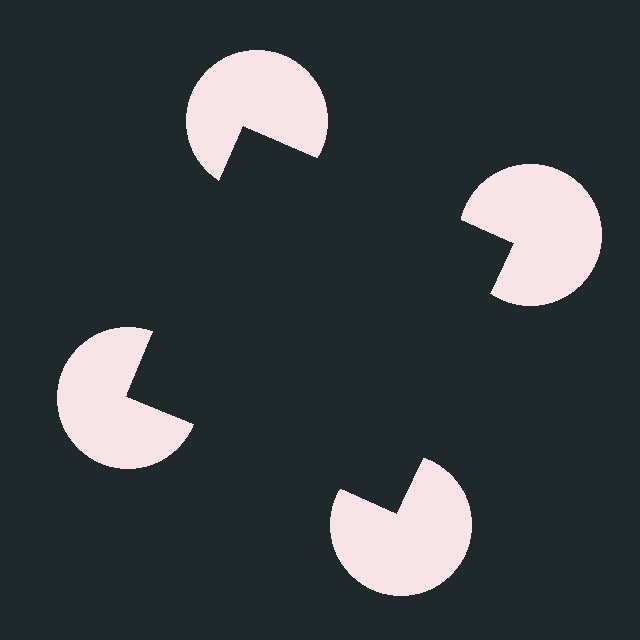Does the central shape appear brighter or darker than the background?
It typically appears slightly darker than the background, even though no actual brightness change is drawn.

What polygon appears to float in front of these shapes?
An illusory square — its edges are inferred from the aligned wedge cuts in the pac-man discs, not physically drawn.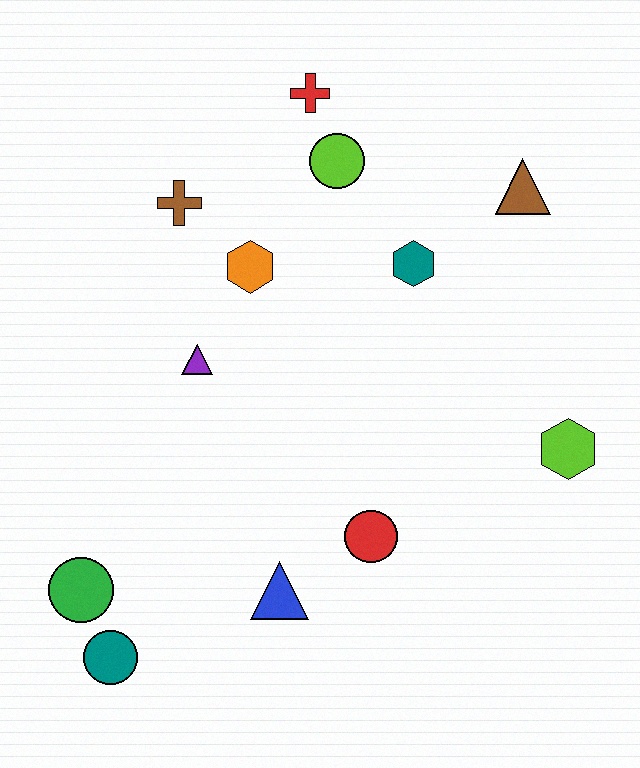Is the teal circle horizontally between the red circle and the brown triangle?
No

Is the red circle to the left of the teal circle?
No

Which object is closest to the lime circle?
The red cross is closest to the lime circle.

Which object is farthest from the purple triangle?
The lime hexagon is farthest from the purple triangle.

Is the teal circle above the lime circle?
No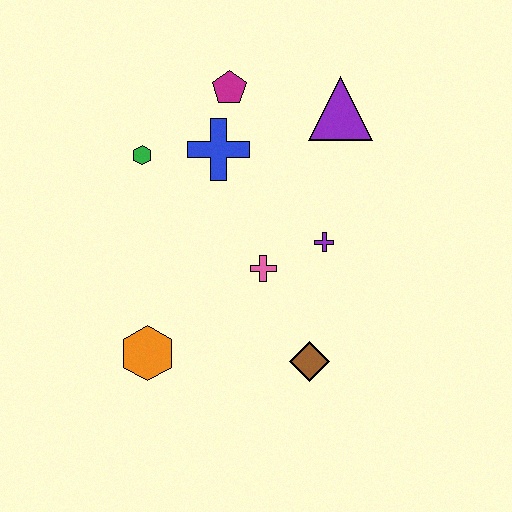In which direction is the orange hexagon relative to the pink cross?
The orange hexagon is to the left of the pink cross.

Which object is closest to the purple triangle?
The magenta pentagon is closest to the purple triangle.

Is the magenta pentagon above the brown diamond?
Yes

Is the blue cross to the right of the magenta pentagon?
No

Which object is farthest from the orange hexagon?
The purple triangle is farthest from the orange hexagon.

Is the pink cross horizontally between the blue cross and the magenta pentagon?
No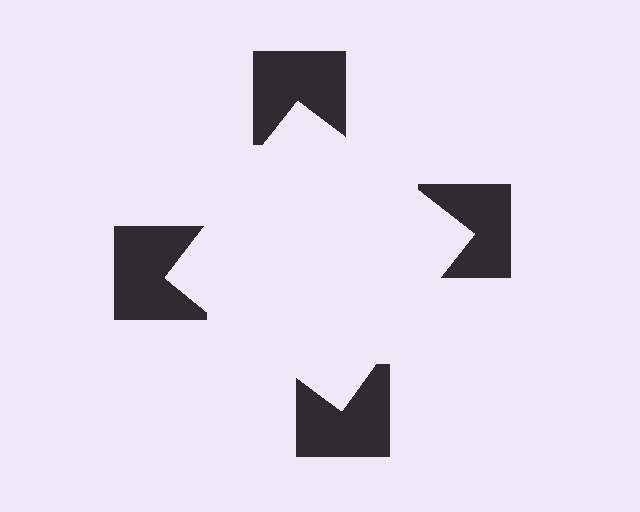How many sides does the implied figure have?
4 sides.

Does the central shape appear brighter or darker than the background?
It typically appears slightly brighter than the background, even though no actual brightness change is drawn.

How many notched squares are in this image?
There are 4 — one at each vertex of the illusory square.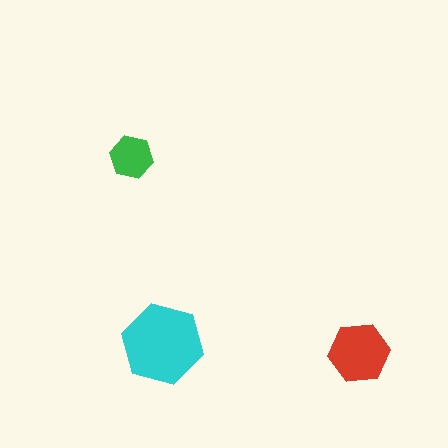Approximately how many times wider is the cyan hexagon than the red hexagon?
About 1.5 times wider.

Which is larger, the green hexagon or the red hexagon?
The red one.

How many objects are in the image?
There are 3 objects in the image.